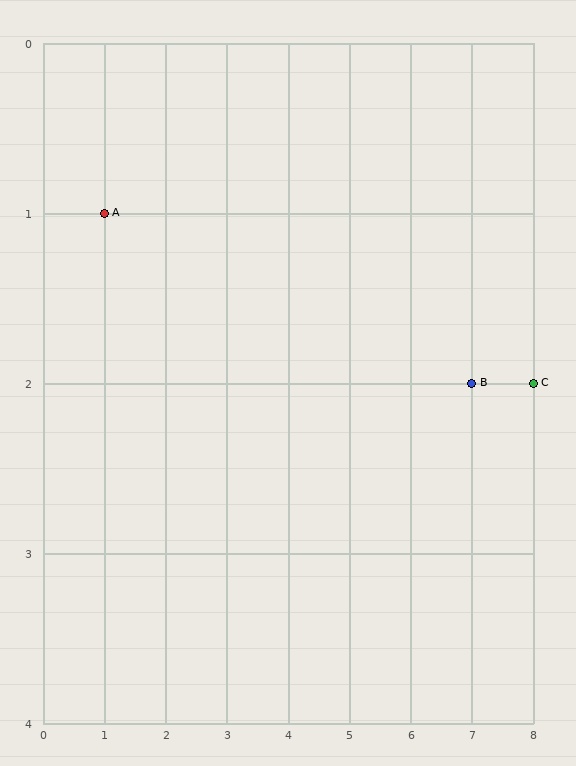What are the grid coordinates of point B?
Point B is at grid coordinates (7, 2).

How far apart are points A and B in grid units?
Points A and B are 6 columns and 1 row apart (about 6.1 grid units diagonally).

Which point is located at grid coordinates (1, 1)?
Point A is at (1, 1).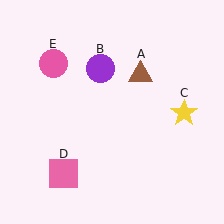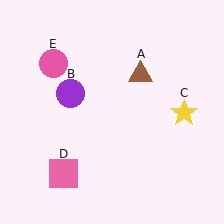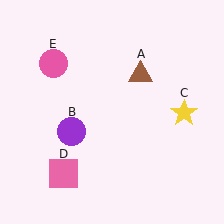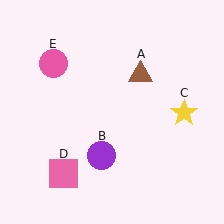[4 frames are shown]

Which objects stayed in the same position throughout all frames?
Brown triangle (object A) and yellow star (object C) and pink square (object D) and pink circle (object E) remained stationary.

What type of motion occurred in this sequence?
The purple circle (object B) rotated counterclockwise around the center of the scene.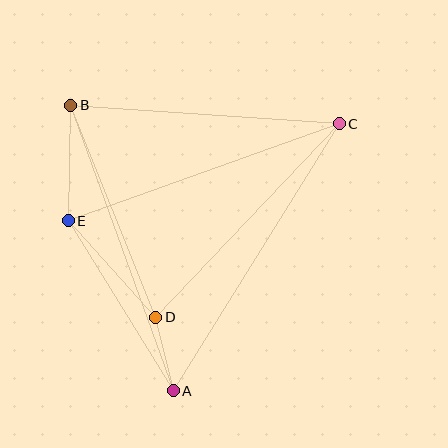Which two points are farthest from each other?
Points A and C are farthest from each other.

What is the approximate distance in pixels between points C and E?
The distance between C and E is approximately 288 pixels.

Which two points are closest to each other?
Points A and D are closest to each other.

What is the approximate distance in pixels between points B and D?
The distance between B and D is approximately 228 pixels.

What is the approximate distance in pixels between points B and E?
The distance between B and E is approximately 116 pixels.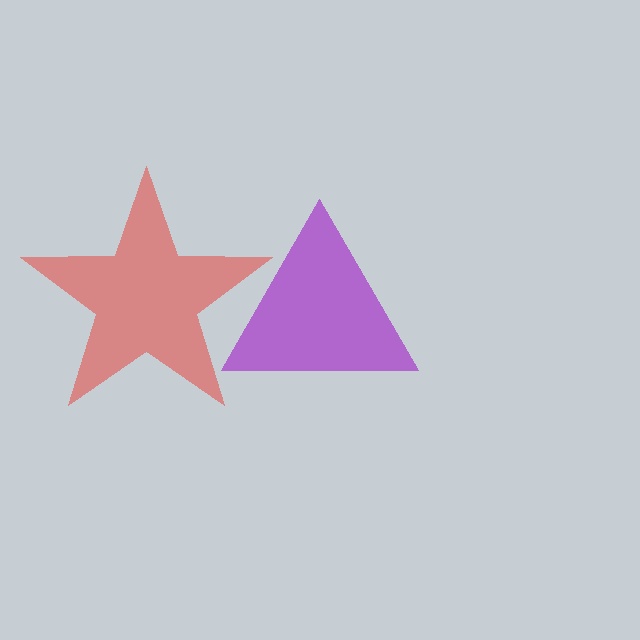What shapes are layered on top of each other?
The layered shapes are: a purple triangle, a red star.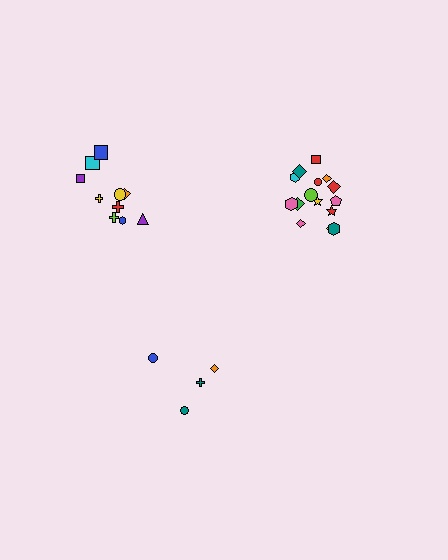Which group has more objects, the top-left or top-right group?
The top-right group.